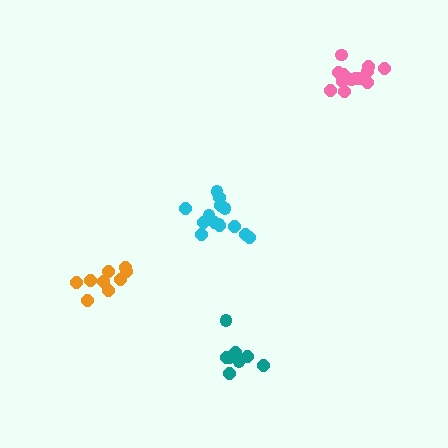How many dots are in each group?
Group 1: 9 dots, Group 2: 14 dots, Group 3: 15 dots, Group 4: 9 dots (47 total).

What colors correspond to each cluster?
The clusters are colored: orange, pink, cyan, teal.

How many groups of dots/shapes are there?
There are 4 groups.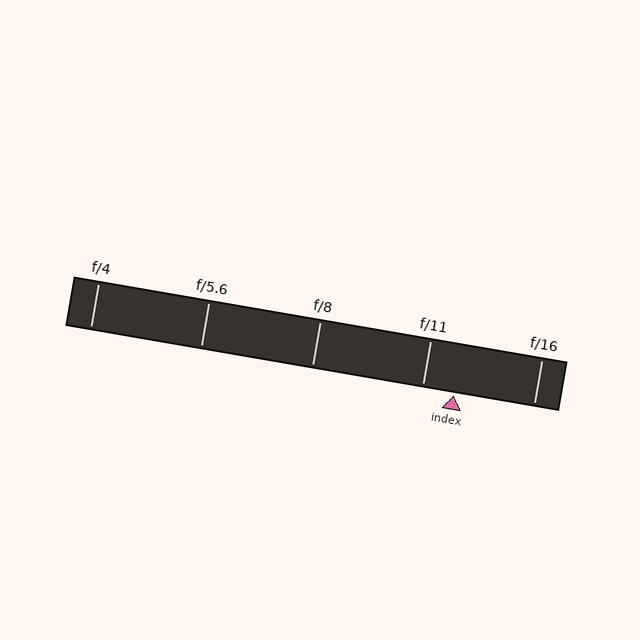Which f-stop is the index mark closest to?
The index mark is closest to f/11.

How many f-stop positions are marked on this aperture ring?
There are 5 f-stop positions marked.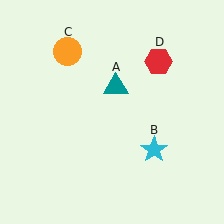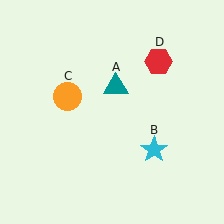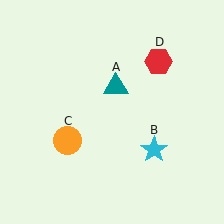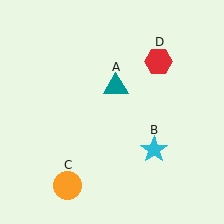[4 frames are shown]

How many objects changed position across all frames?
1 object changed position: orange circle (object C).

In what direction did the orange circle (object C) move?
The orange circle (object C) moved down.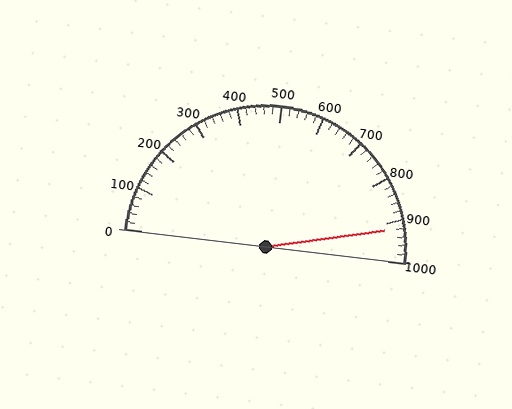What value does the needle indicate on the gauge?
The needle indicates approximately 920.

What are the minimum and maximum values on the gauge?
The gauge ranges from 0 to 1000.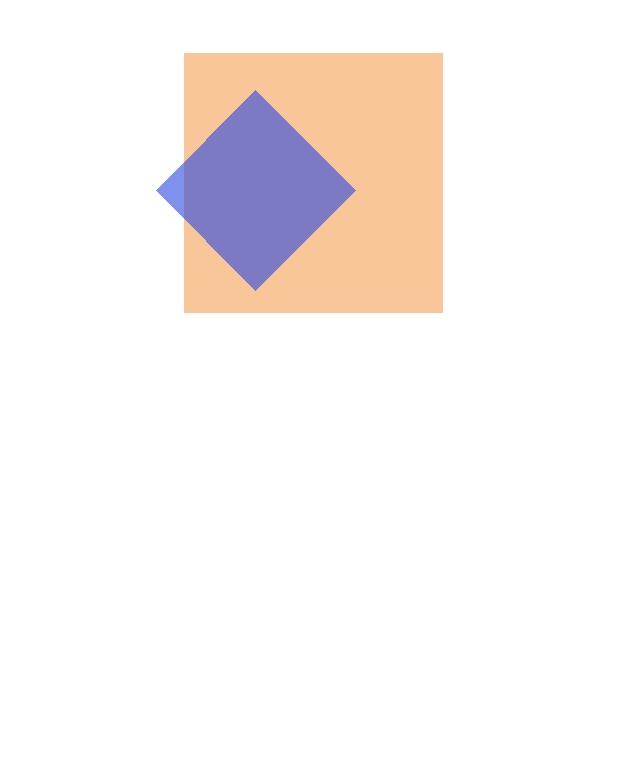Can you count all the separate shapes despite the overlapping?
Yes, there are 2 separate shapes.